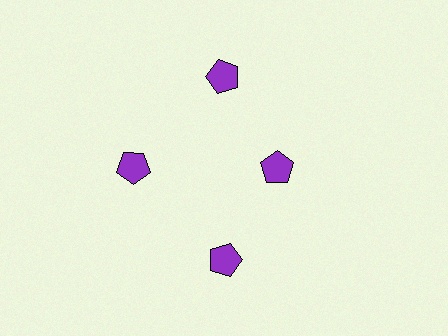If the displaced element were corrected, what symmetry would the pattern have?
It would have 4-fold rotational symmetry — the pattern would map onto itself every 90 degrees.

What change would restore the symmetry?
The symmetry would be restored by moving it outward, back onto the ring so that all 4 pentagons sit at equal angles and equal distance from the center.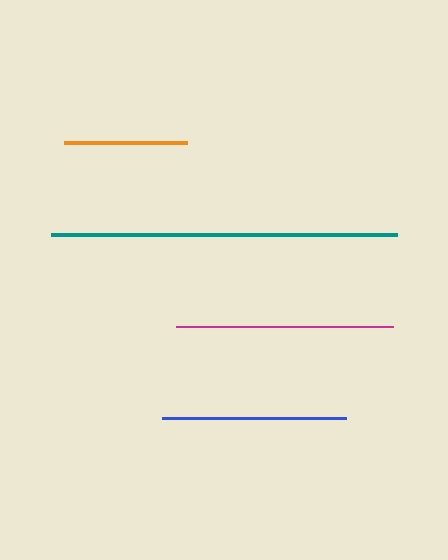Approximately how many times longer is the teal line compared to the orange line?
The teal line is approximately 2.8 times the length of the orange line.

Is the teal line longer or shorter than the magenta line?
The teal line is longer than the magenta line.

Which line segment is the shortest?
The orange line is the shortest at approximately 123 pixels.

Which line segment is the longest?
The teal line is the longest at approximately 345 pixels.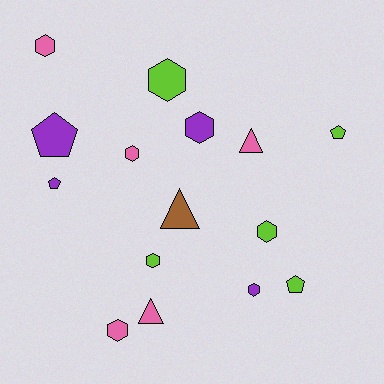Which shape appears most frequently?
Hexagon, with 8 objects.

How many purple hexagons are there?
There are 2 purple hexagons.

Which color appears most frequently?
Pink, with 5 objects.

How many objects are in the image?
There are 15 objects.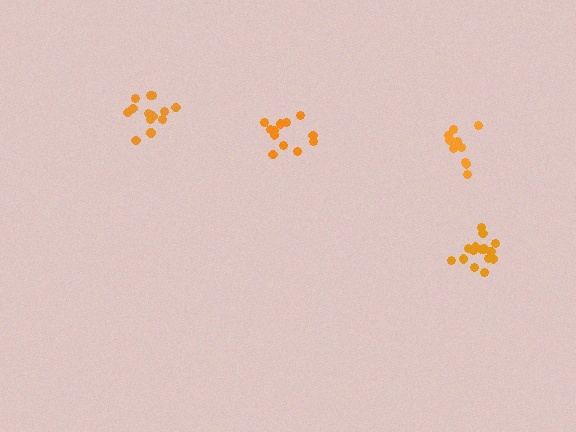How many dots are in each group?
Group 1: 14 dots, Group 2: 12 dots, Group 3: 16 dots, Group 4: 10 dots (52 total).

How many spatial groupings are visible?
There are 4 spatial groupings.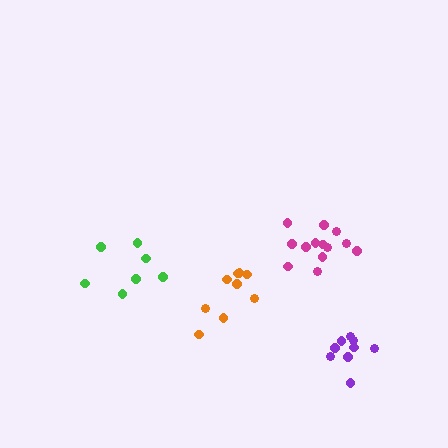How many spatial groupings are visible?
There are 4 spatial groupings.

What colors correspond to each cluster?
The clusters are colored: green, magenta, purple, orange.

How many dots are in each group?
Group 1: 7 dots, Group 2: 13 dots, Group 3: 9 dots, Group 4: 9 dots (38 total).